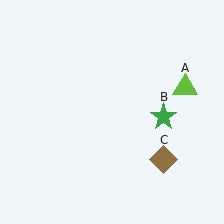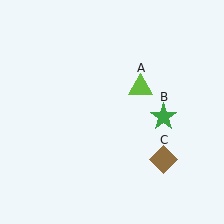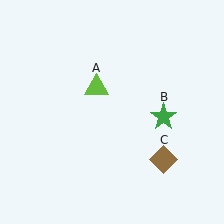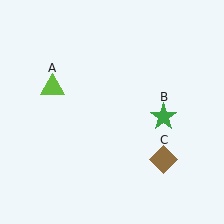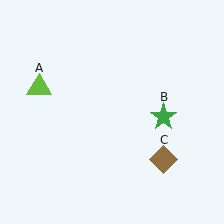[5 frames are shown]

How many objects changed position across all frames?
1 object changed position: lime triangle (object A).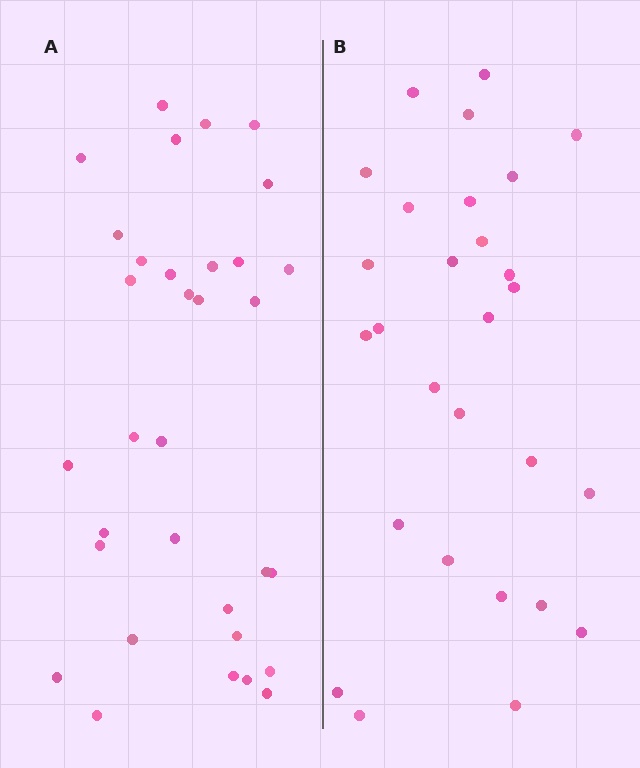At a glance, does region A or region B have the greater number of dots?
Region A (the left region) has more dots.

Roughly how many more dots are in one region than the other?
Region A has about 5 more dots than region B.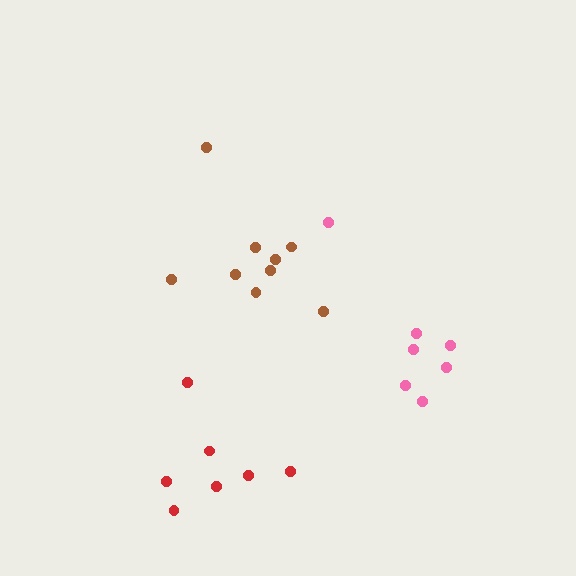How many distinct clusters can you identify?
There are 3 distinct clusters.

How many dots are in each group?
Group 1: 7 dots, Group 2: 9 dots, Group 3: 7 dots (23 total).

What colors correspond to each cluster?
The clusters are colored: red, brown, pink.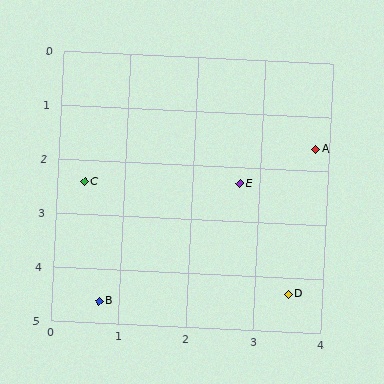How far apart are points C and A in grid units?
Points C and A are about 3.5 grid units apart.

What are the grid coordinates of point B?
Point B is at approximately (0.7, 4.6).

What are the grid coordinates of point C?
Point C is at approximately (0.4, 2.4).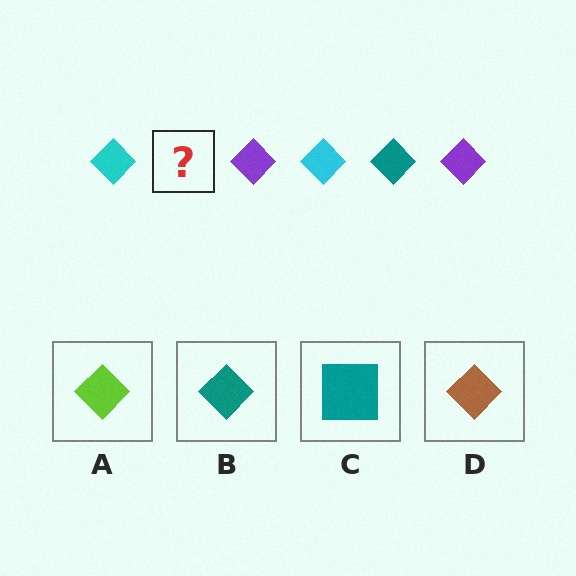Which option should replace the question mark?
Option B.